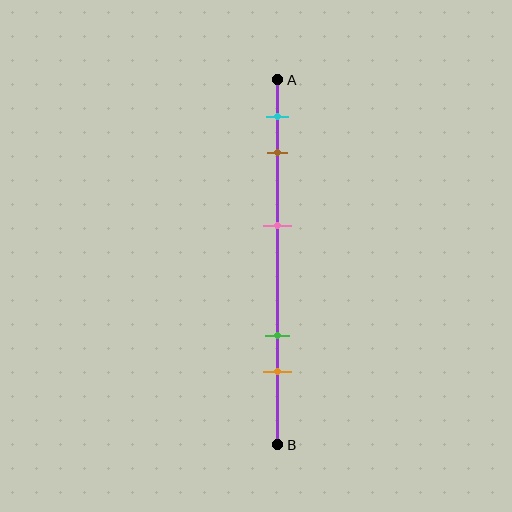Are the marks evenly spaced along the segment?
No, the marks are not evenly spaced.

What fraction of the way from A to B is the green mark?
The green mark is approximately 70% (0.7) of the way from A to B.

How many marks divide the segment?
There are 5 marks dividing the segment.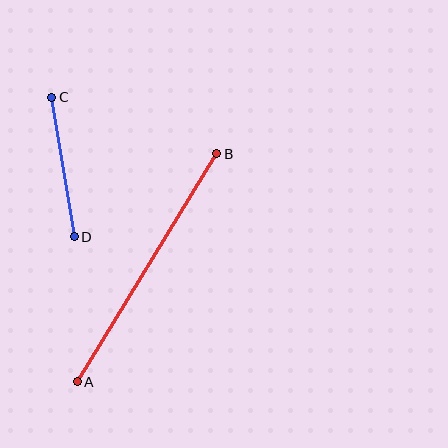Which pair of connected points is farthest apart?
Points A and B are farthest apart.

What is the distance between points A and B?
The distance is approximately 267 pixels.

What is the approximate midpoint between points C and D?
The midpoint is at approximately (63, 167) pixels.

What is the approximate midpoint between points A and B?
The midpoint is at approximately (147, 268) pixels.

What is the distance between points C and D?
The distance is approximately 141 pixels.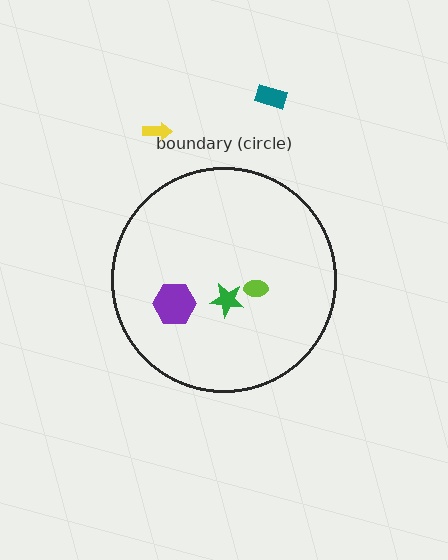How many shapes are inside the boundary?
3 inside, 2 outside.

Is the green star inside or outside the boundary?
Inside.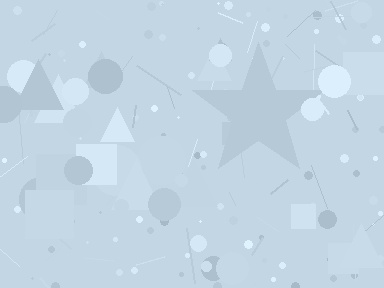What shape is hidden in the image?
A star is hidden in the image.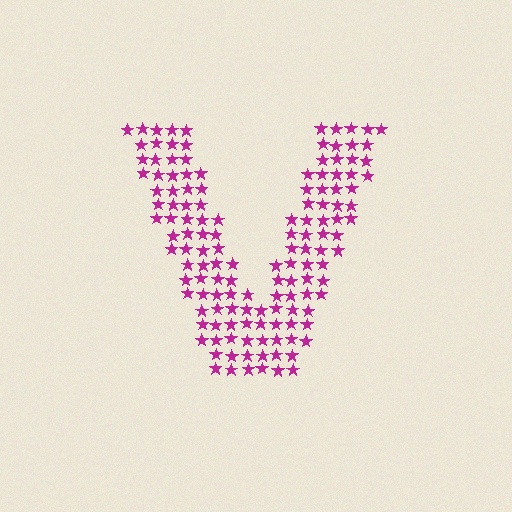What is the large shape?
The large shape is the letter V.